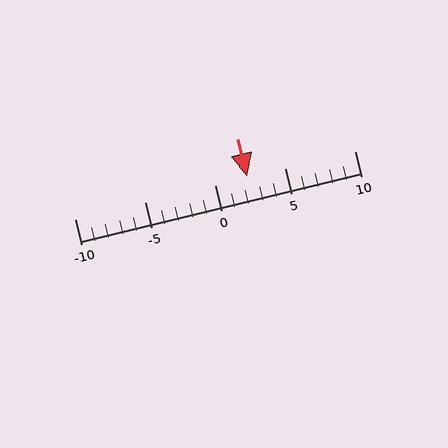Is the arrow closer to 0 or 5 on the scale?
The arrow is closer to 0.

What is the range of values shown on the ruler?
The ruler shows values from -10 to 10.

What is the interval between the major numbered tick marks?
The major tick marks are spaced 5 units apart.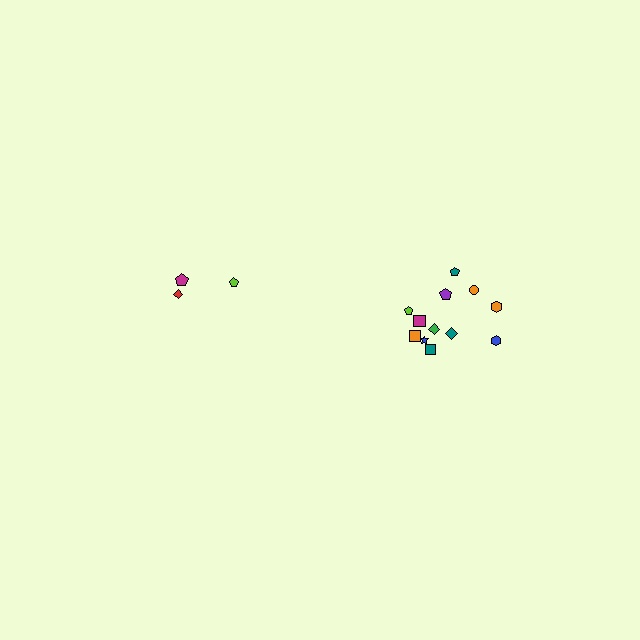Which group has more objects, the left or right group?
The right group.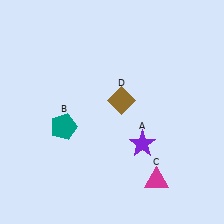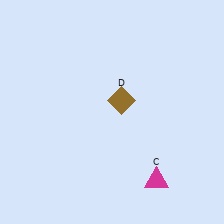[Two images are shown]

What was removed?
The purple star (A), the teal pentagon (B) were removed in Image 2.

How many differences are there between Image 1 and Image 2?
There are 2 differences between the two images.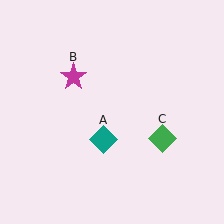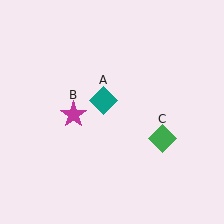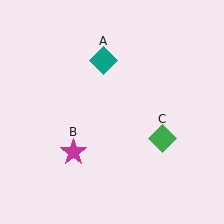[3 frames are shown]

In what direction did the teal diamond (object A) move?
The teal diamond (object A) moved up.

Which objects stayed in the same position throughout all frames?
Green diamond (object C) remained stationary.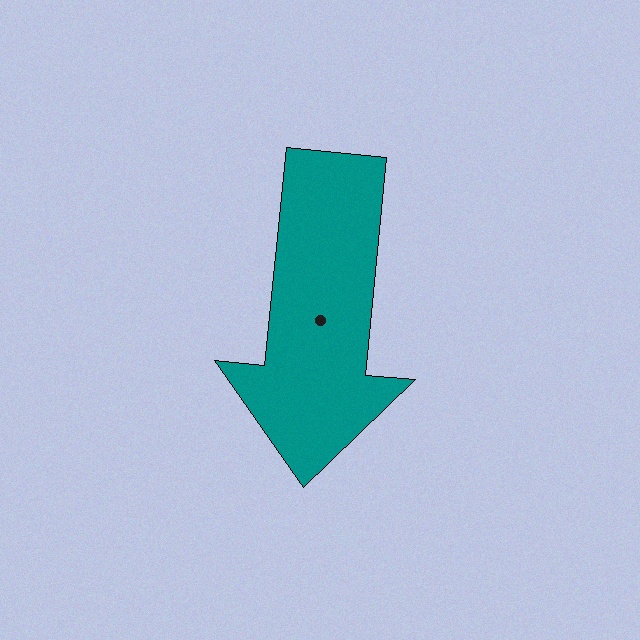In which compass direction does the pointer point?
South.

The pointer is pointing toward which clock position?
Roughly 6 o'clock.